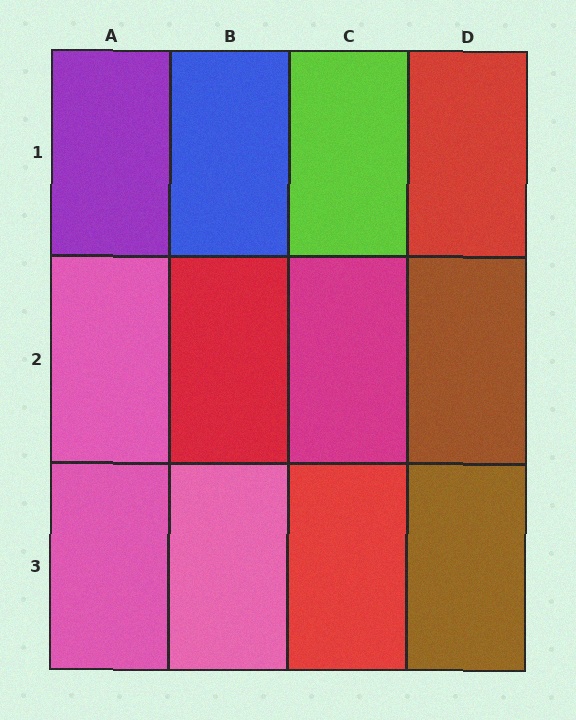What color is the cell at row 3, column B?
Pink.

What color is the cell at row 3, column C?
Red.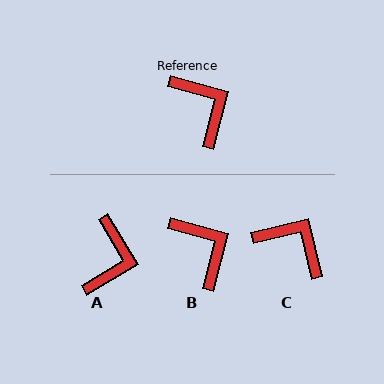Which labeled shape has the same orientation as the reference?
B.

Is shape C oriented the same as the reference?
No, it is off by about 29 degrees.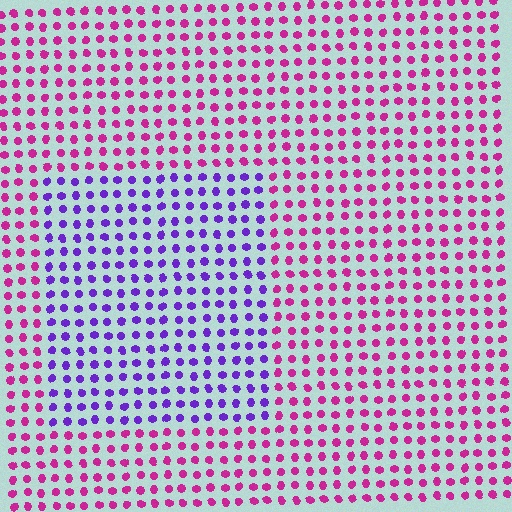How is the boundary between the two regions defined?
The boundary is defined purely by a slight shift in hue (about 53 degrees). Spacing, size, and orientation are identical on both sides.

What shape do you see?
I see a rectangle.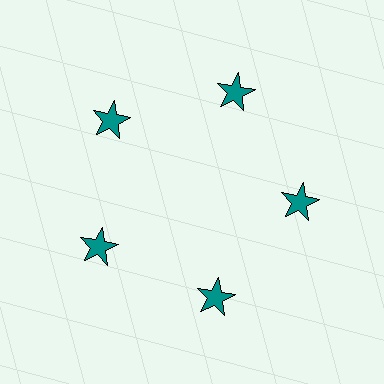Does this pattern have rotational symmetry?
Yes, this pattern has 5-fold rotational symmetry. It looks the same after rotating 72 degrees around the center.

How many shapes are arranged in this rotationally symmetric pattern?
There are 5 shapes, arranged in 5 groups of 1.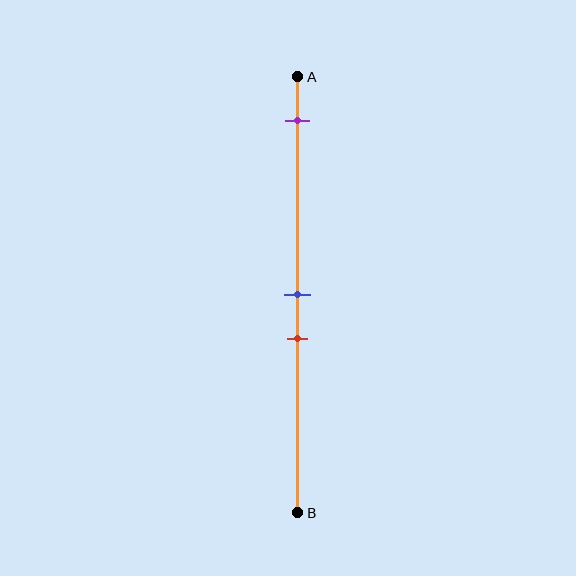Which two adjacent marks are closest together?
The blue and red marks are the closest adjacent pair.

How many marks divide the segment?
There are 3 marks dividing the segment.